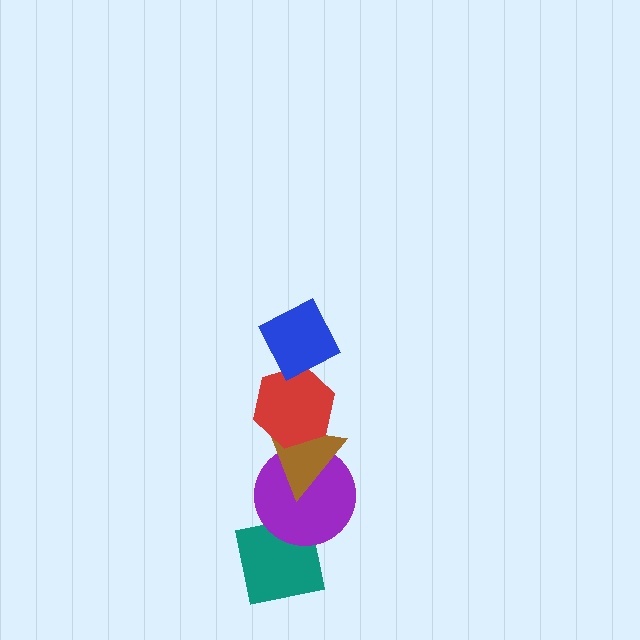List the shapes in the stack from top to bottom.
From top to bottom: the blue diamond, the red hexagon, the brown triangle, the purple circle, the teal square.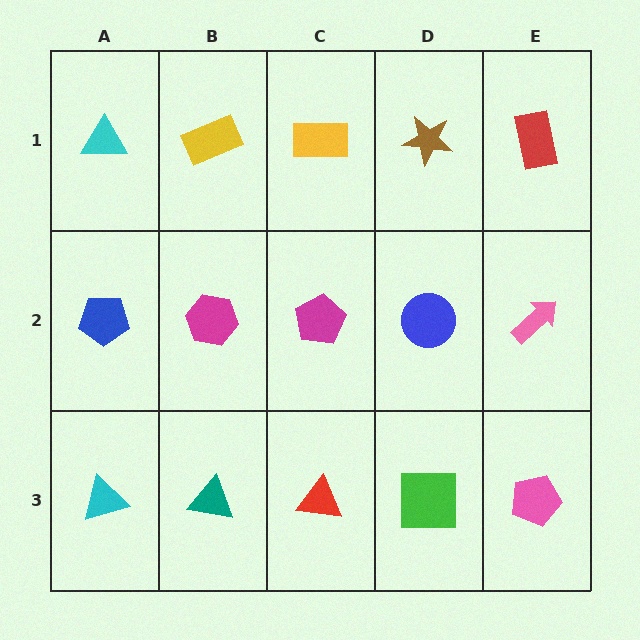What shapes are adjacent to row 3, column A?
A blue pentagon (row 2, column A), a teal triangle (row 3, column B).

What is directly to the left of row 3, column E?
A green square.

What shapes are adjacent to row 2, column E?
A red rectangle (row 1, column E), a pink pentagon (row 3, column E), a blue circle (row 2, column D).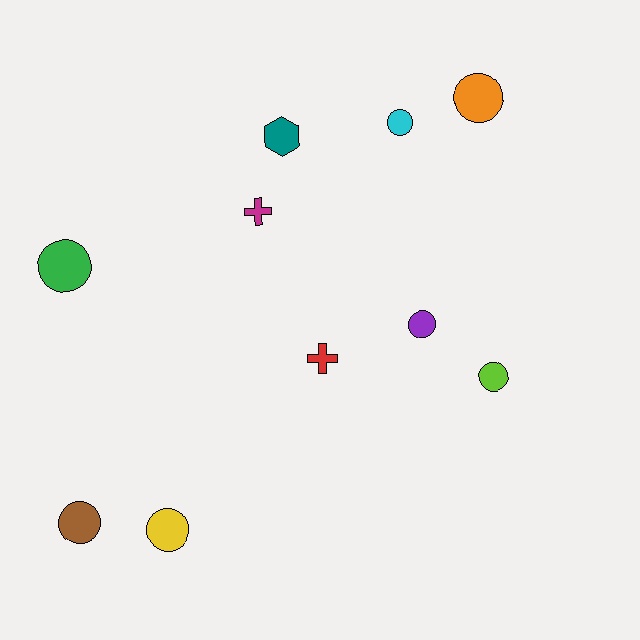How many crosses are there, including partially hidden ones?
There are 2 crosses.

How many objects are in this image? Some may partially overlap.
There are 10 objects.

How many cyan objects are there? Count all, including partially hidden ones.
There is 1 cyan object.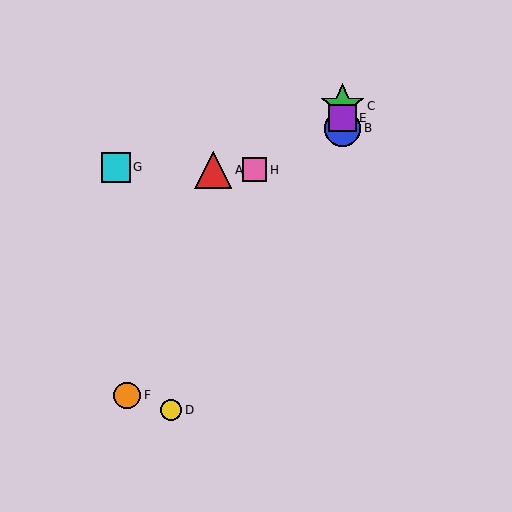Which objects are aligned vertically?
Objects B, C, E are aligned vertically.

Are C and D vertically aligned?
No, C is at x≈343 and D is at x≈171.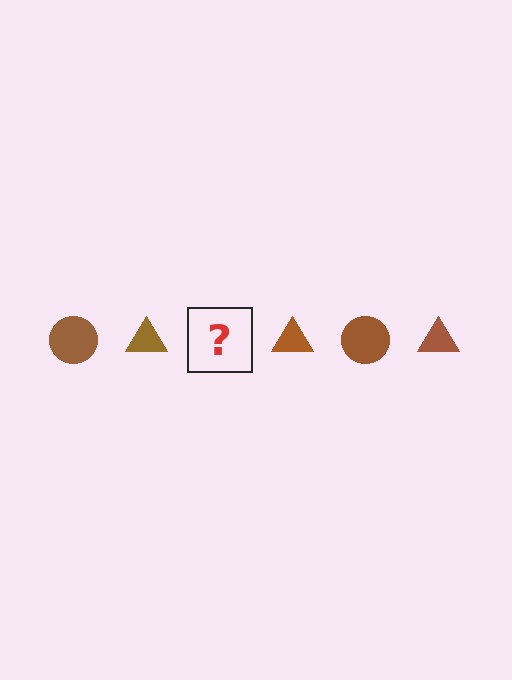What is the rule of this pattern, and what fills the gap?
The rule is that the pattern cycles through circle, triangle shapes in brown. The gap should be filled with a brown circle.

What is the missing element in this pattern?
The missing element is a brown circle.